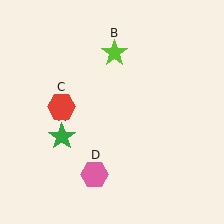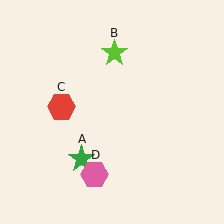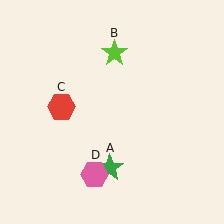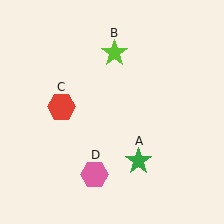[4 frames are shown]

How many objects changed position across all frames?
1 object changed position: green star (object A).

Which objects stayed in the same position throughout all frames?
Lime star (object B) and red hexagon (object C) and pink hexagon (object D) remained stationary.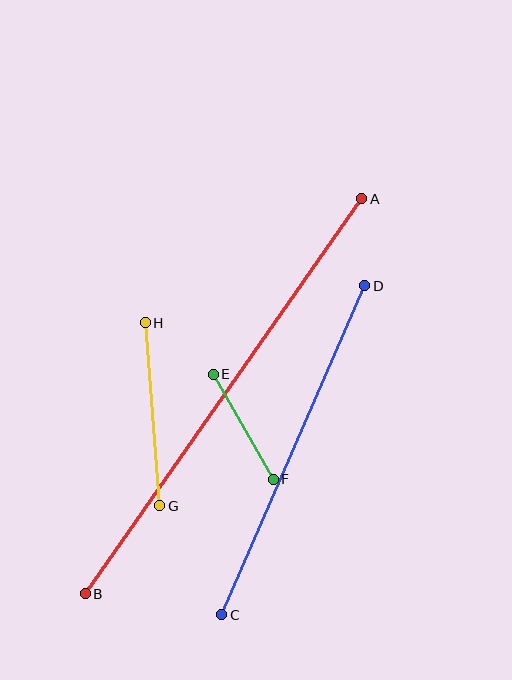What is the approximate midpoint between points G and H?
The midpoint is at approximately (152, 414) pixels.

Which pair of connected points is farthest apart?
Points A and B are farthest apart.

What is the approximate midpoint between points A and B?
The midpoint is at approximately (223, 396) pixels.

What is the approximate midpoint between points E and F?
The midpoint is at approximately (243, 427) pixels.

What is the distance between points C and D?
The distance is approximately 359 pixels.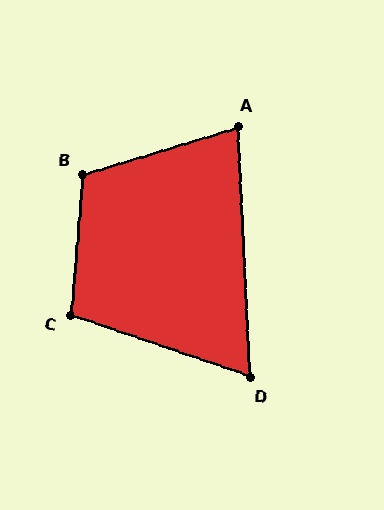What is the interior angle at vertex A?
Approximately 76 degrees (acute).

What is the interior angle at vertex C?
Approximately 104 degrees (obtuse).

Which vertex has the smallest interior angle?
D, at approximately 68 degrees.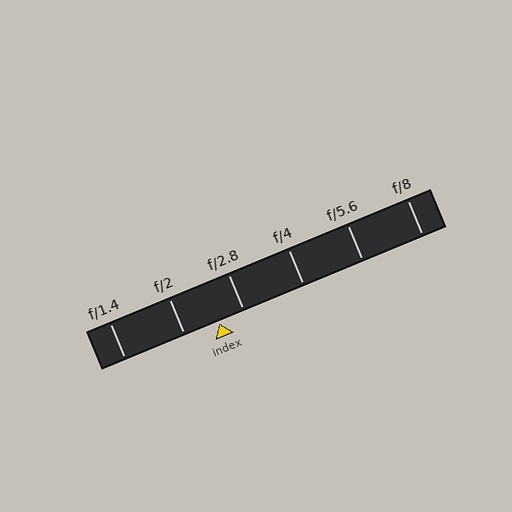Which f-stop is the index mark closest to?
The index mark is closest to f/2.8.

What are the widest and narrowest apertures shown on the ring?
The widest aperture shown is f/1.4 and the narrowest is f/8.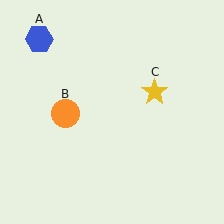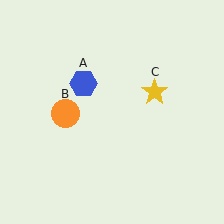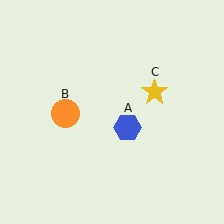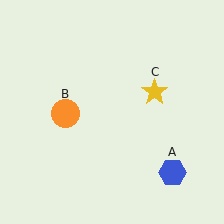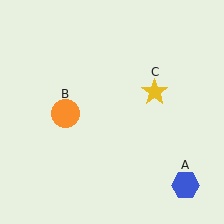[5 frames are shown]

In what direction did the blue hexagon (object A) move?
The blue hexagon (object A) moved down and to the right.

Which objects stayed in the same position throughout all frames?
Orange circle (object B) and yellow star (object C) remained stationary.